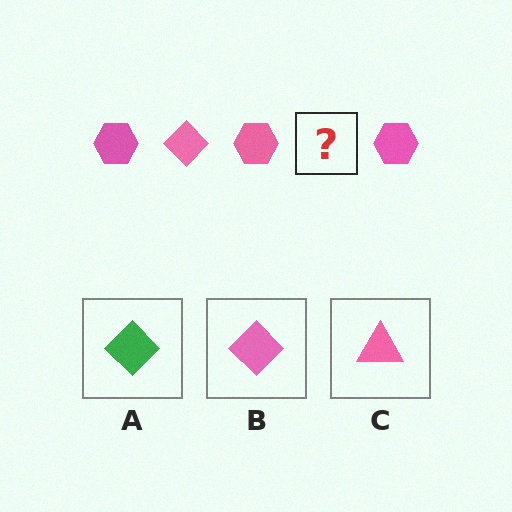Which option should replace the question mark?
Option B.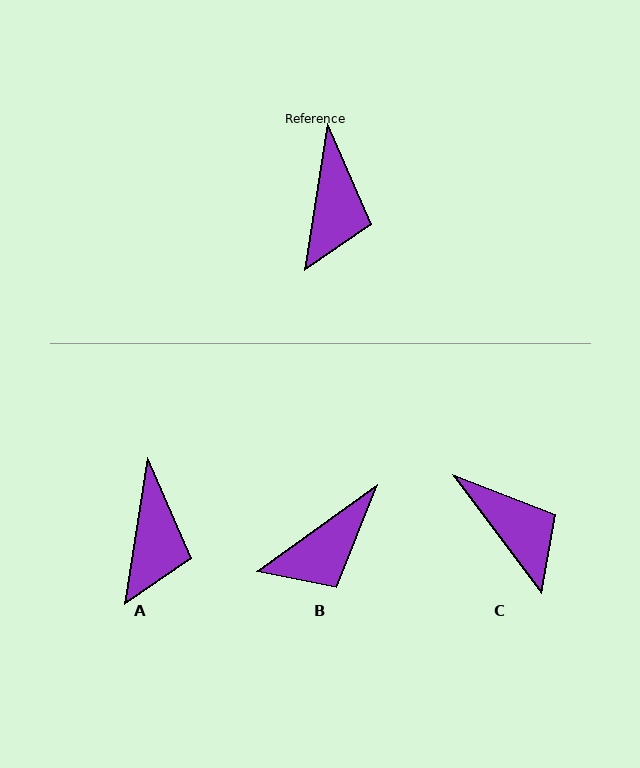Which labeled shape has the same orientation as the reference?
A.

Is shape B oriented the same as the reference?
No, it is off by about 45 degrees.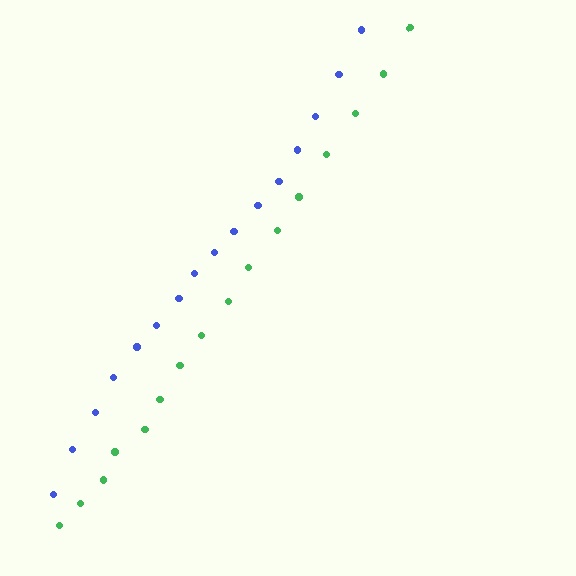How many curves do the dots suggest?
There are 2 distinct paths.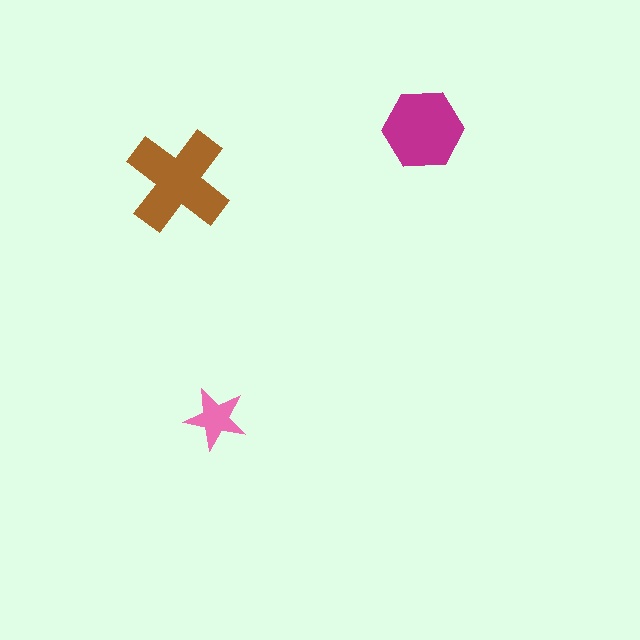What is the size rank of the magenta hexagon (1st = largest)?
2nd.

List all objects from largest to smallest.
The brown cross, the magenta hexagon, the pink star.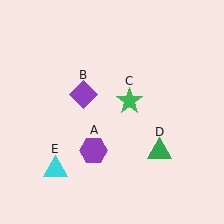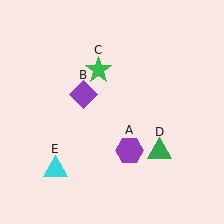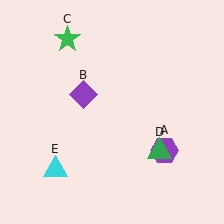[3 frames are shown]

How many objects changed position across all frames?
2 objects changed position: purple hexagon (object A), green star (object C).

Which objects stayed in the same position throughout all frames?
Purple diamond (object B) and green triangle (object D) and cyan triangle (object E) remained stationary.